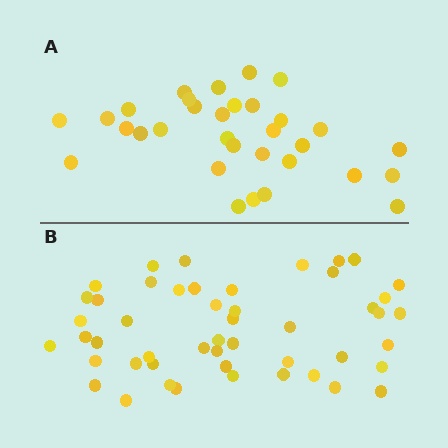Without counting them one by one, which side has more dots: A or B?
Region B (the bottom region) has more dots.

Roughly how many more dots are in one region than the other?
Region B has approximately 15 more dots than region A.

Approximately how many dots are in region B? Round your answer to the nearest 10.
About 50 dots. (The exact count is 49, which rounds to 50.)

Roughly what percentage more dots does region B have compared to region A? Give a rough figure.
About 55% more.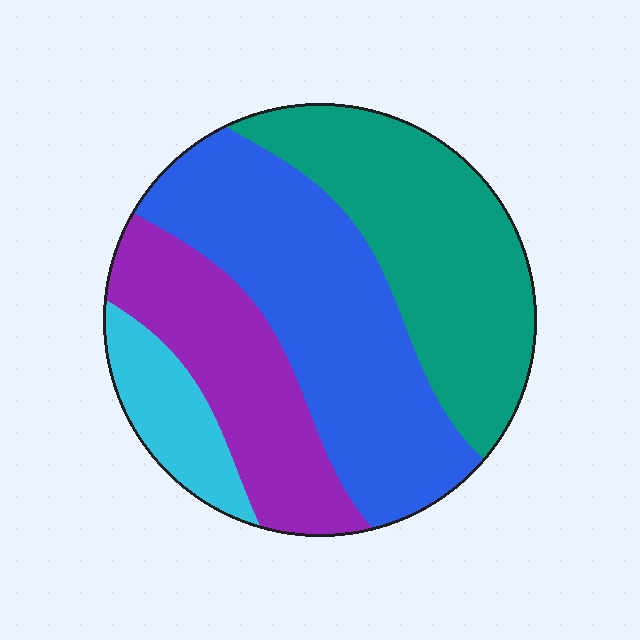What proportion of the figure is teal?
Teal takes up between a sixth and a third of the figure.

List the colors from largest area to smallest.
From largest to smallest: blue, teal, purple, cyan.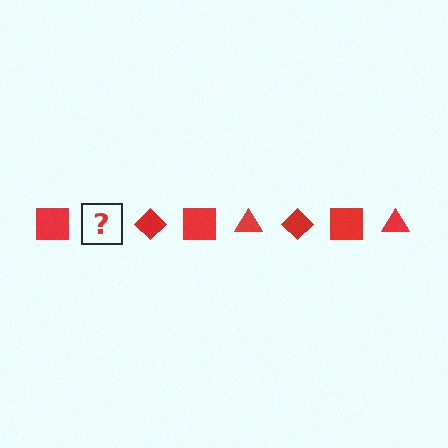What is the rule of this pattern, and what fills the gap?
The rule is that the pattern cycles through square, triangle, diamond shapes in red. The gap should be filled with a red triangle.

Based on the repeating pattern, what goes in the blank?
The blank should be a red triangle.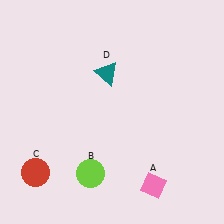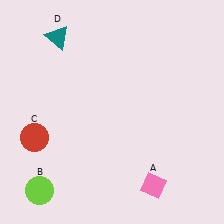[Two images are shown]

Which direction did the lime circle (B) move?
The lime circle (B) moved left.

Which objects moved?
The objects that moved are: the lime circle (B), the red circle (C), the teal triangle (D).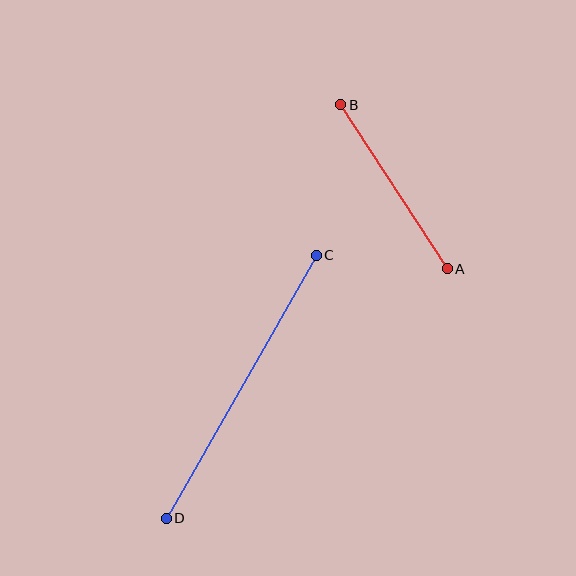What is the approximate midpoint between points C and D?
The midpoint is at approximately (241, 387) pixels.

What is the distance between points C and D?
The distance is approximately 303 pixels.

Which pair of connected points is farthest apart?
Points C and D are farthest apart.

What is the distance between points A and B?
The distance is approximately 195 pixels.